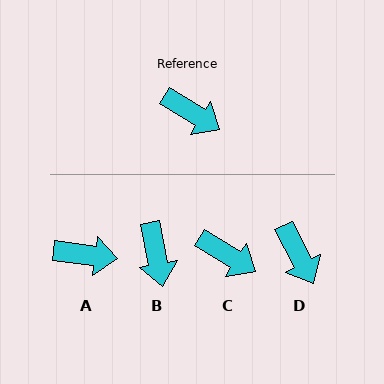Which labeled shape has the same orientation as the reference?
C.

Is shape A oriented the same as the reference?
No, it is off by about 24 degrees.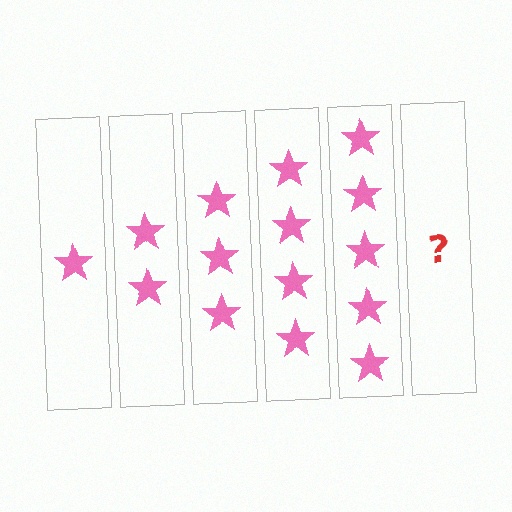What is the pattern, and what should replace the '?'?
The pattern is that each step adds one more star. The '?' should be 6 stars.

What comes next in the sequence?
The next element should be 6 stars.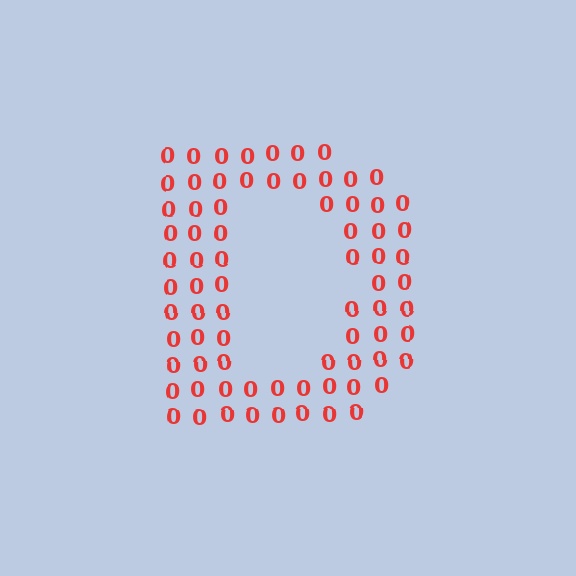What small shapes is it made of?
It is made of small digit 0's.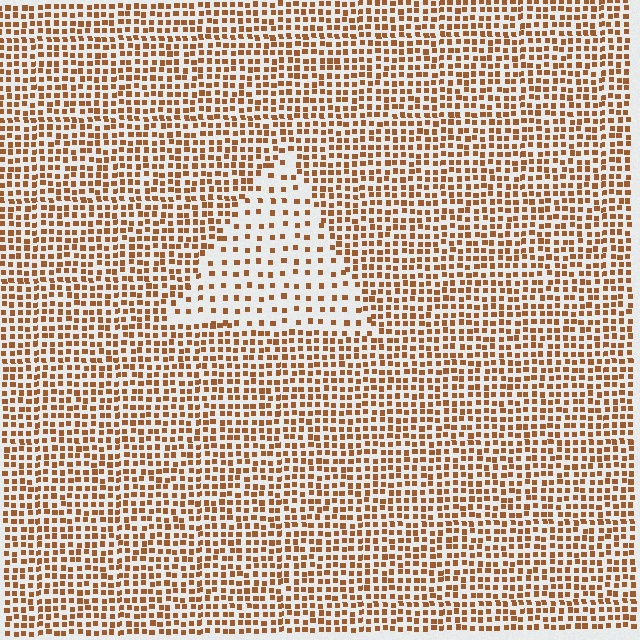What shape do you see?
I see a triangle.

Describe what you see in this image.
The image contains small brown elements arranged at two different densities. A triangle-shaped region is visible where the elements are less densely packed than the surrounding area.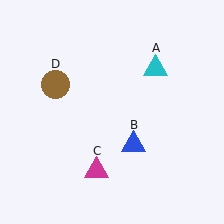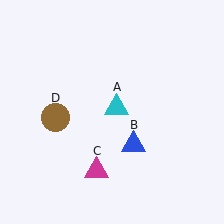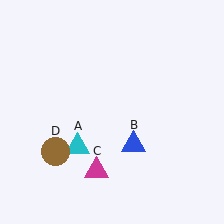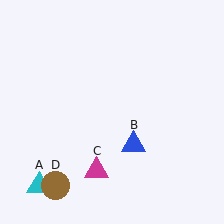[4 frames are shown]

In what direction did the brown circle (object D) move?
The brown circle (object D) moved down.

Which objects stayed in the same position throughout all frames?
Blue triangle (object B) and magenta triangle (object C) remained stationary.